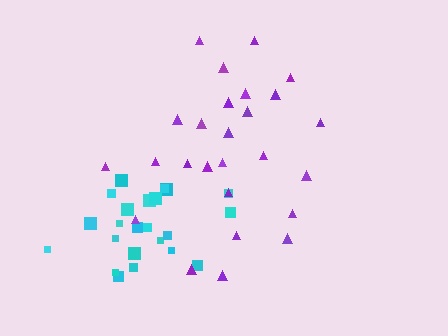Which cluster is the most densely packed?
Cyan.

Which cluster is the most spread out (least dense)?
Purple.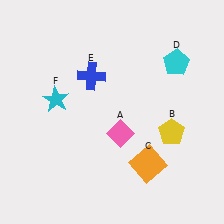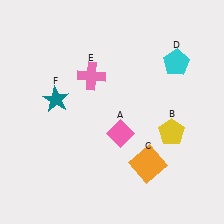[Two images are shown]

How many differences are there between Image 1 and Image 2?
There are 2 differences between the two images.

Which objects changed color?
E changed from blue to pink. F changed from cyan to teal.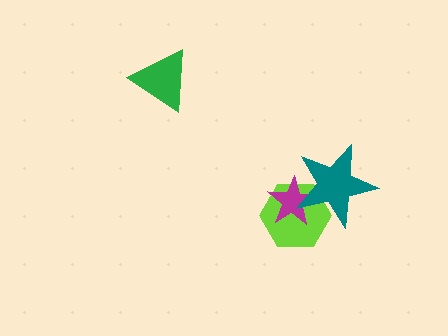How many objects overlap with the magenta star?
2 objects overlap with the magenta star.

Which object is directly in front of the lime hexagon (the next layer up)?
The magenta star is directly in front of the lime hexagon.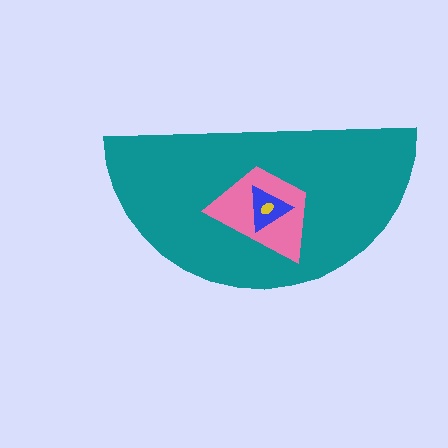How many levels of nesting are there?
4.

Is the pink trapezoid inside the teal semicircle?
Yes.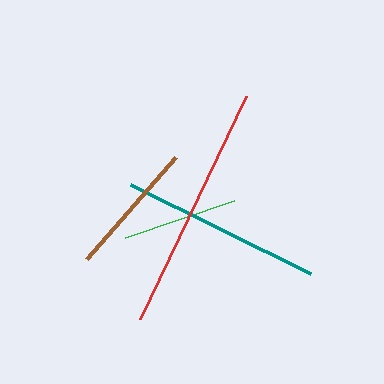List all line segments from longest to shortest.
From longest to shortest: red, teal, brown, green.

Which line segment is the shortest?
The green line is the shortest at approximately 115 pixels.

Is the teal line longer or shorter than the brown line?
The teal line is longer than the brown line.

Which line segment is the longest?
The red line is the longest at approximately 247 pixels.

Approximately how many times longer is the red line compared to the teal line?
The red line is approximately 1.2 times the length of the teal line.